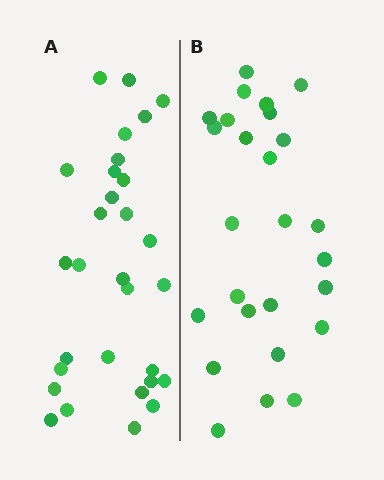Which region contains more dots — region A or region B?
Region A (the left region) has more dots.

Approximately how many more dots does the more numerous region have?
Region A has about 4 more dots than region B.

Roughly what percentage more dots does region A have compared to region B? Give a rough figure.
About 15% more.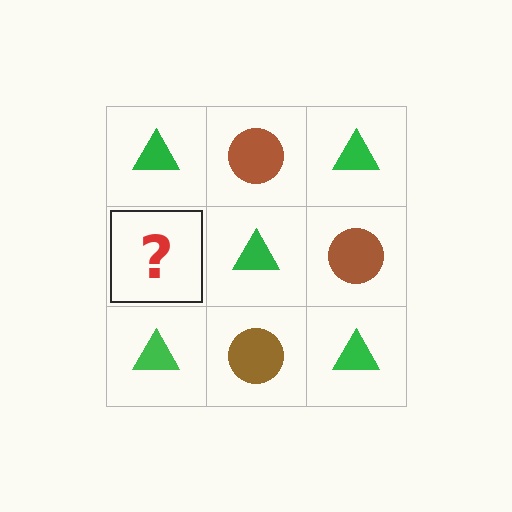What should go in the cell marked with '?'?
The missing cell should contain a brown circle.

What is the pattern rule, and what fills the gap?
The rule is that it alternates green triangle and brown circle in a checkerboard pattern. The gap should be filled with a brown circle.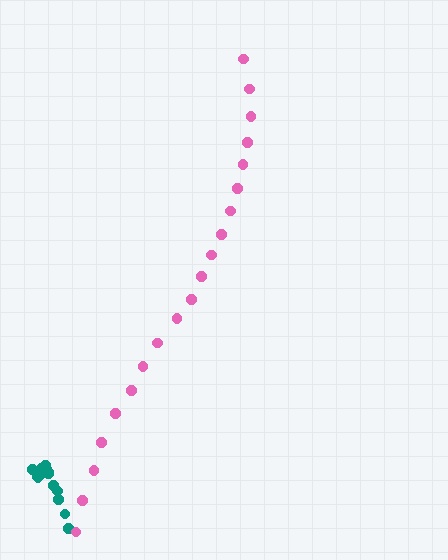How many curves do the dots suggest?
There are 2 distinct paths.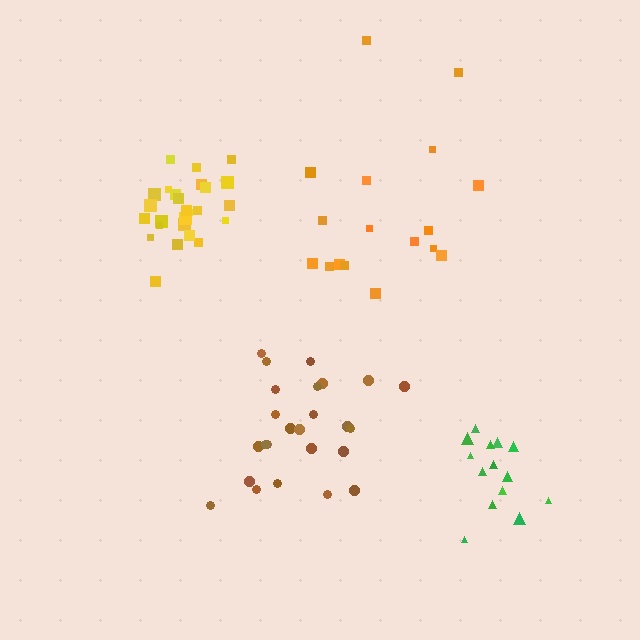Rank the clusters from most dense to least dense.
yellow, green, brown, orange.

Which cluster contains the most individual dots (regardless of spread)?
Yellow (26).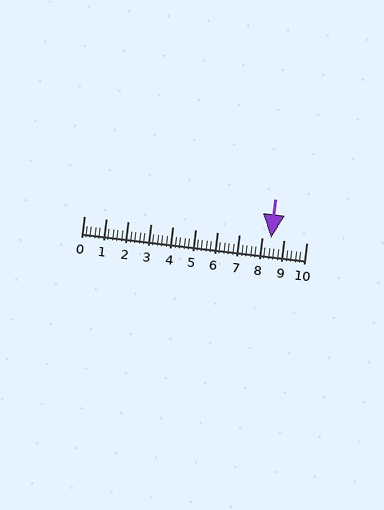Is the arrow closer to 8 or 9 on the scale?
The arrow is closer to 8.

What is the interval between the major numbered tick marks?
The major tick marks are spaced 1 units apart.